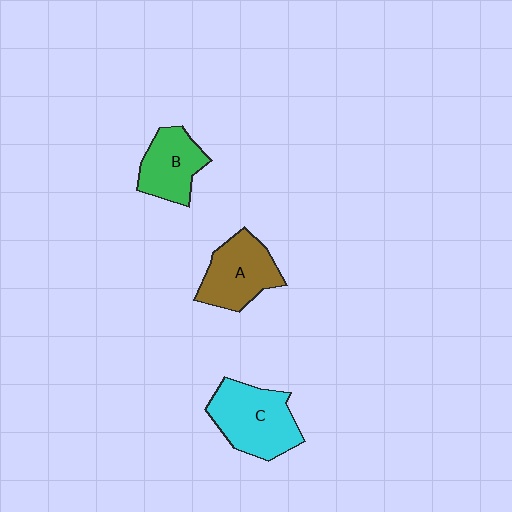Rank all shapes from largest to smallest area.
From largest to smallest: C (cyan), A (brown), B (green).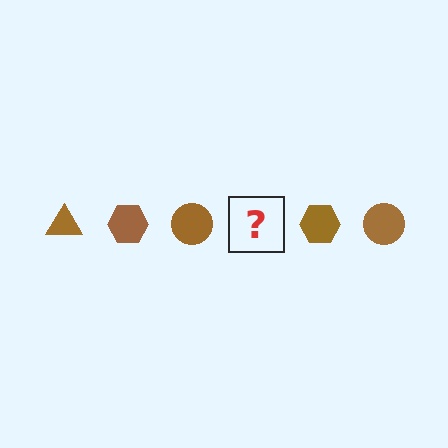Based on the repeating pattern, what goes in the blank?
The blank should be a brown triangle.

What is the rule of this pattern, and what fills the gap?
The rule is that the pattern cycles through triangle, hexagon, circle shapes in brown. The gap should be filled with a brown triangle.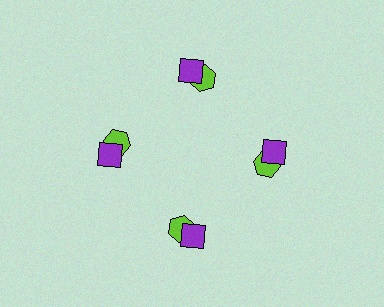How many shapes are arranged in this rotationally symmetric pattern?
There are 8 shapes, arranged in 4 groups of 2.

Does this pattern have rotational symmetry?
Yes, this pattern has 4-fold rotational symmetry. It looks the same after rotating 90 degrees around the center.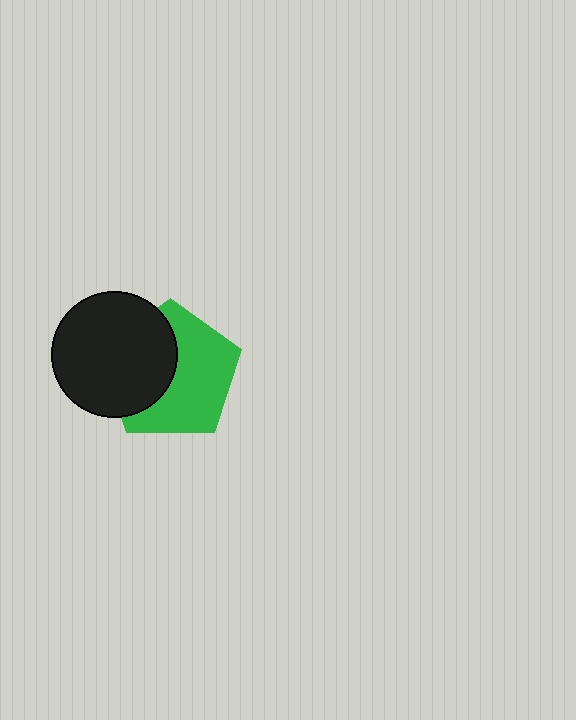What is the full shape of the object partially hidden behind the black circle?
The partially hidden object is a green pentagon.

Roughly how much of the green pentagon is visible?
About half of it is visible (roughly 59%).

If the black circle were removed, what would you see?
You would see the complete green pentagon.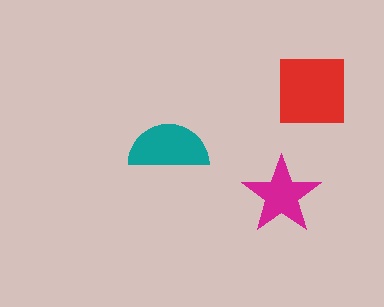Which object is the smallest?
The magenta star.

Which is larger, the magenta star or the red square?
The red square.